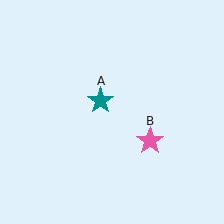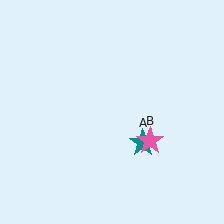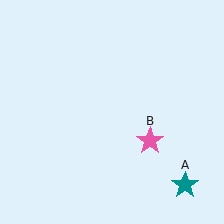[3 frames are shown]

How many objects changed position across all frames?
1 object changed position: teal star (object A).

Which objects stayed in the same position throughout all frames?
Pink star (object B) remained stationary.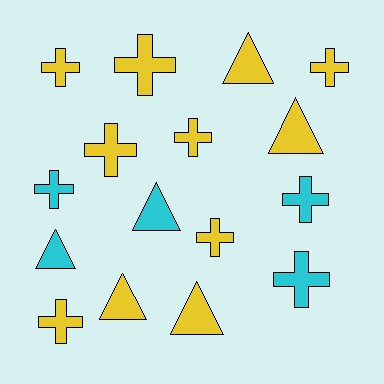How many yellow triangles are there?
There are 4 yellow triangles.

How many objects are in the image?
There are 16 objects.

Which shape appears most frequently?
Cross, with 10 objects.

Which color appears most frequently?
Yellow, with 11 objects.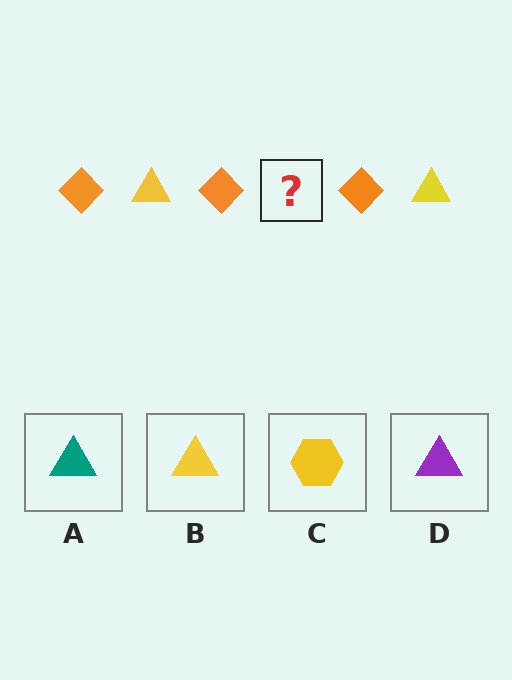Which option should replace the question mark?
Option B.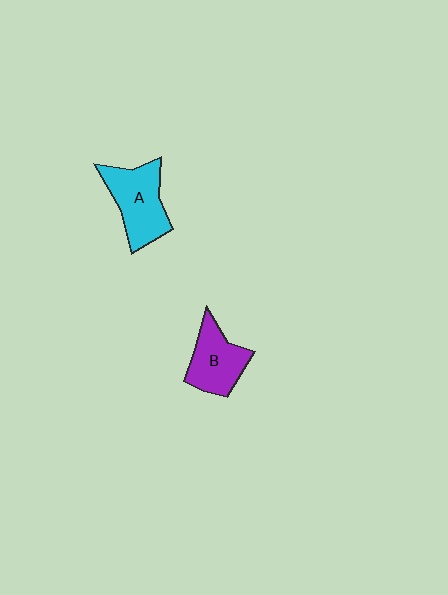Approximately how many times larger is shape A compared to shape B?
Approximately 1.2 times.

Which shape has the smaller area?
Shape B (purple).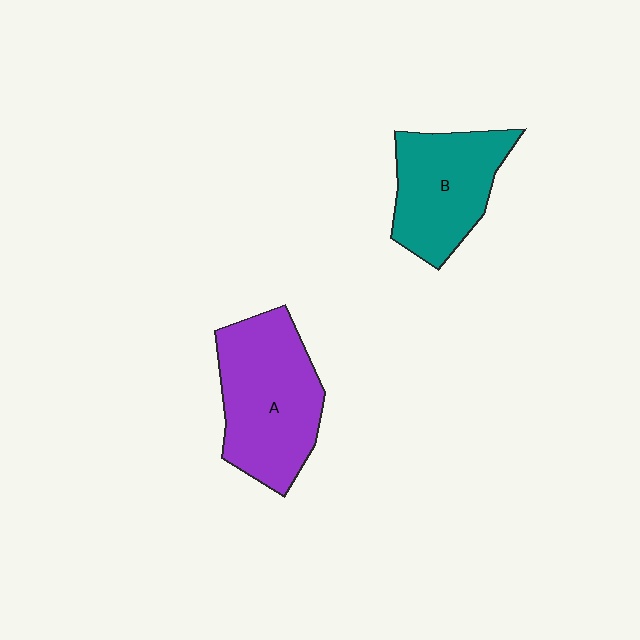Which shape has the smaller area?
Shape B (teal).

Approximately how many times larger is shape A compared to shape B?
Approximately 1.3 times.